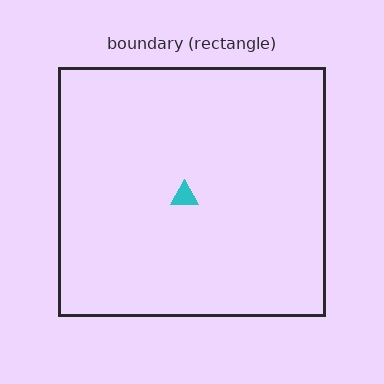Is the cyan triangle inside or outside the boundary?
Inside.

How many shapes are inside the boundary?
1 inside, 0 outside.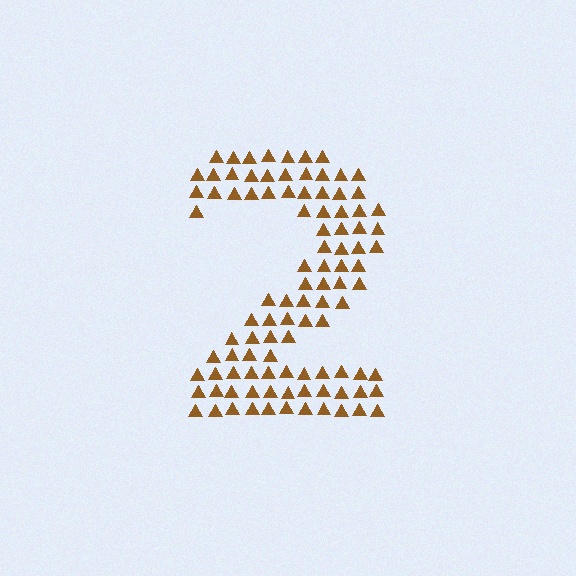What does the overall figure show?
The overall figure shows the digit 2.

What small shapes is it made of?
It is made of small triangles.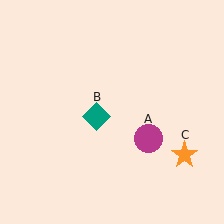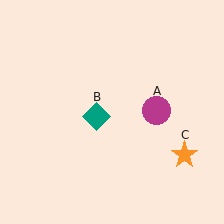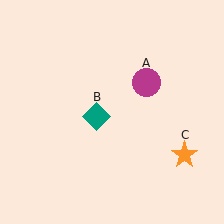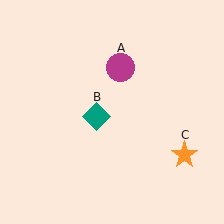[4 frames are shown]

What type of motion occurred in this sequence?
The magenta circle (object A) rotated counterclockwise around the center of the scene.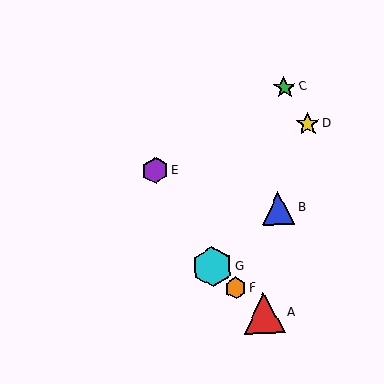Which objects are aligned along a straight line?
Objects A, F, G are aligned along a straight line.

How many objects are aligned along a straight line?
3 objects (A, F, G) are aligned along a straight line.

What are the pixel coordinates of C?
Object C is at (285, 87).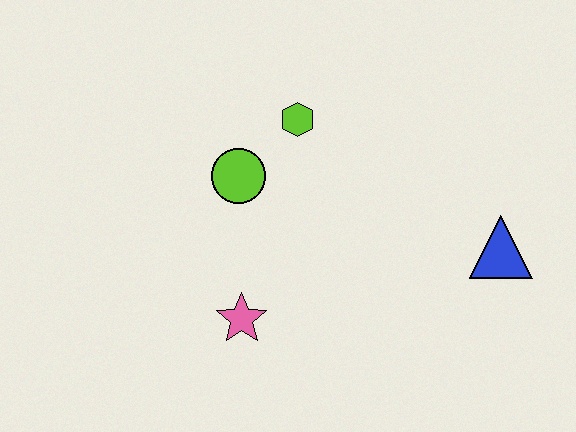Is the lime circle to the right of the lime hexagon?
No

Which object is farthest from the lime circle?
The blue triangle is farthest from the lime circle.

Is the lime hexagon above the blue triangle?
Yes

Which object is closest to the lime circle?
The lime hexagon is closest to the lime circle.